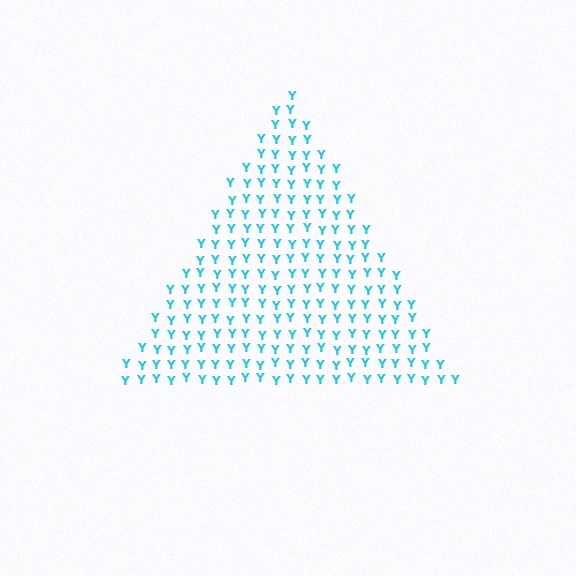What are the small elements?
The small elements are letter Y's.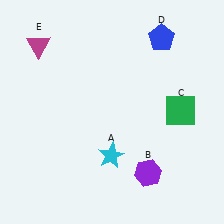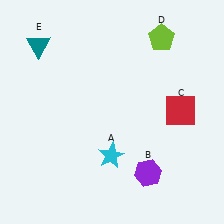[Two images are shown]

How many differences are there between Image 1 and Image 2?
There are 3 differences between the two images.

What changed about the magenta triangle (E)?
In Image 1, E is magenta. In Image 2, it changed to teal.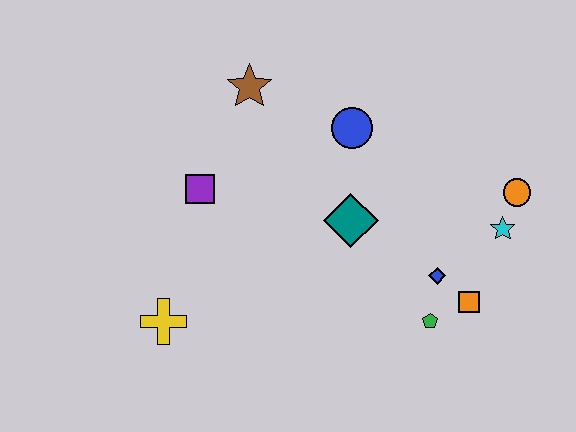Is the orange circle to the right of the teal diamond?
Yes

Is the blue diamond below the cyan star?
Yes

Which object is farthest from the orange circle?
The yellow cross is farthest from the orange circle.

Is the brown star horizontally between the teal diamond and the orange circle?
No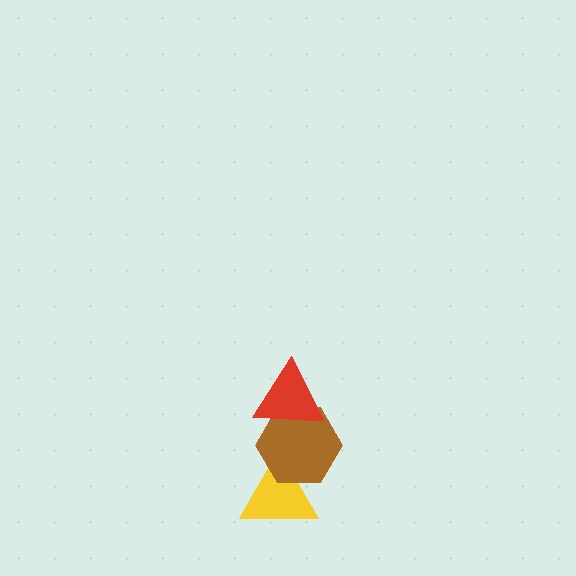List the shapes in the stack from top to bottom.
From top to bottom: the red triangle, the brown hexagon, the yellow triangle.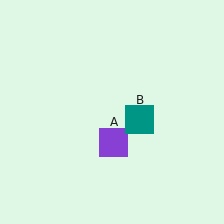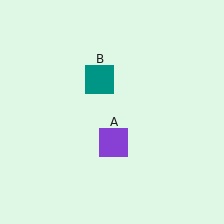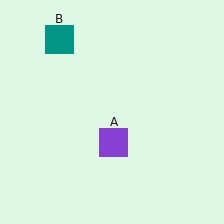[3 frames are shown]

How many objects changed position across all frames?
1 object changed position: teal square (object B).